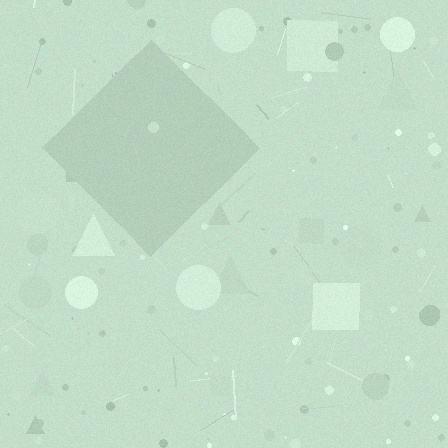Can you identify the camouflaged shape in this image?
The camouflaged shape is a diamond.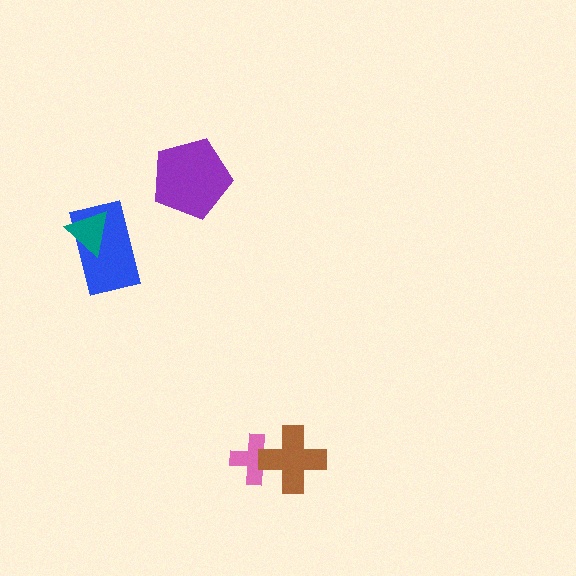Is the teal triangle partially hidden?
No, no other shape covers it.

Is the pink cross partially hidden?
Yes, it is partially covered by another shape.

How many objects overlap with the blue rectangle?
1 object overlaps with the blue rectangle.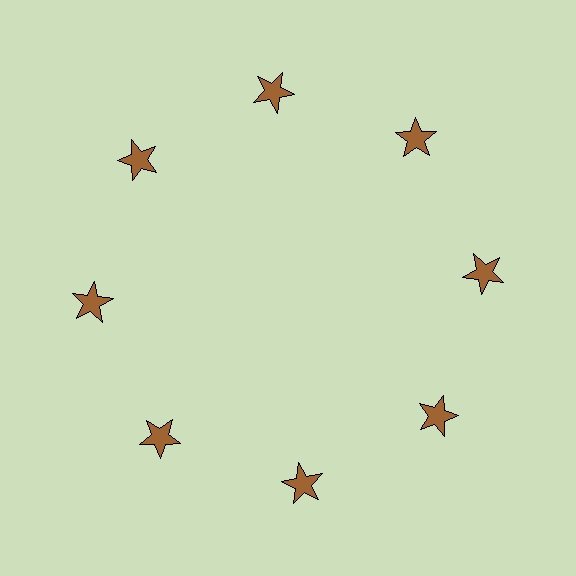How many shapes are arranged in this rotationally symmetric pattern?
There are 8 shapes, arranged in 8 groups of 1.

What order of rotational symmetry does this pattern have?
This pattern has 8-fold rotational symmetry.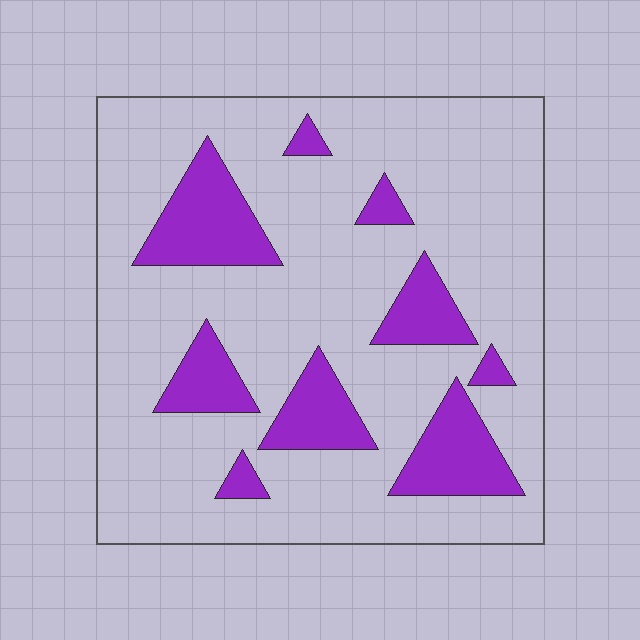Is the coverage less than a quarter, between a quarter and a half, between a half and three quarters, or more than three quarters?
Less than a quarter.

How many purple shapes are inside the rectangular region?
9.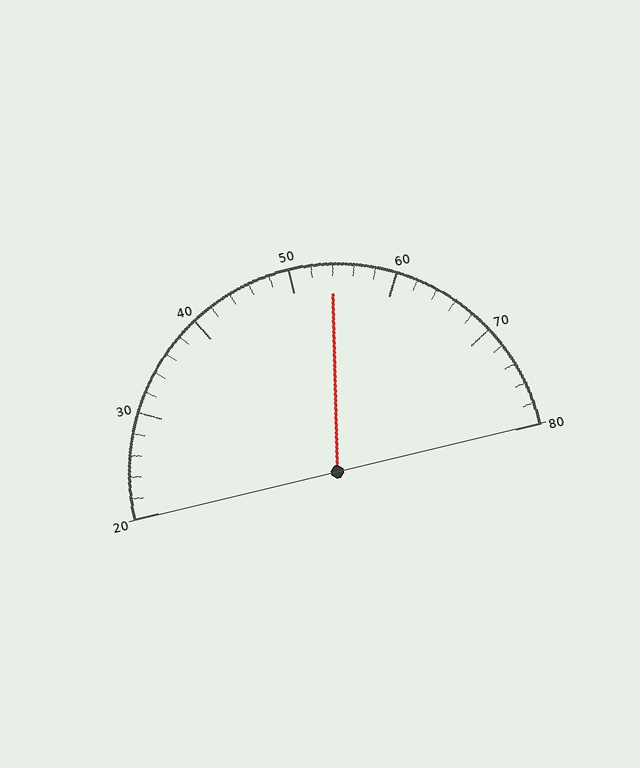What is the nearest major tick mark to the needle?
The nearest major tick mark is 50.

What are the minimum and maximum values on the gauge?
The gauge ranges from 20 to 80.